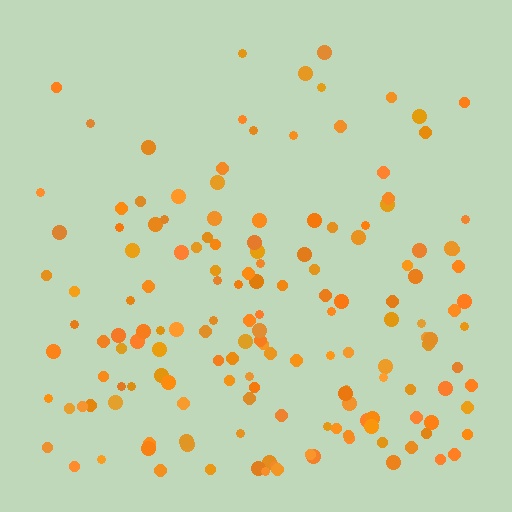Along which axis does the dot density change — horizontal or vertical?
Vertical.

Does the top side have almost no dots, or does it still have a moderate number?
Still a moderate number, just noticeably fewer than the bottom.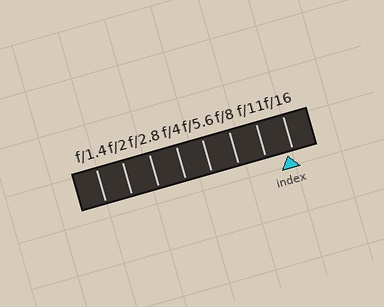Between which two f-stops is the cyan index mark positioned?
The index mark is between f/11 and f/16.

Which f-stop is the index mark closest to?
The index mark is closest to f/16.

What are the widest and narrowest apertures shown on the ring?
The widest aperture shown is f/1.4 and the narrowest is f/16.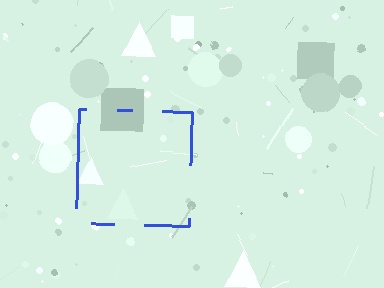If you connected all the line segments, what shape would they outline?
They would outline a square.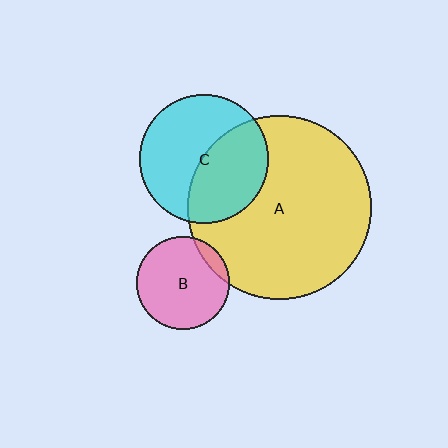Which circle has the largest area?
Circle A (yellow).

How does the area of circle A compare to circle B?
Approximately 3.9 times.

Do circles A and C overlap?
Yes.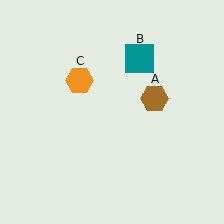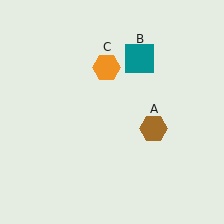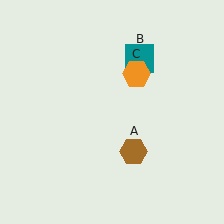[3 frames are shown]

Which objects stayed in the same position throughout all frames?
Teal square (object B) remained stationary.